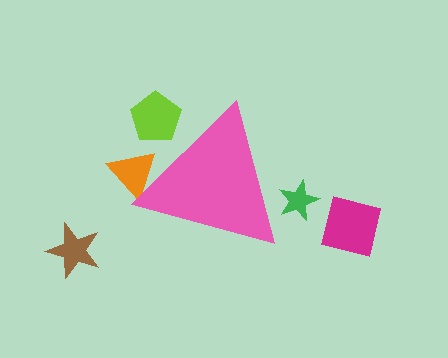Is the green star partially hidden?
Yes, the green star is partially hidden behind the pink triangle.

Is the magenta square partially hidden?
No, the magenta square is fully visible.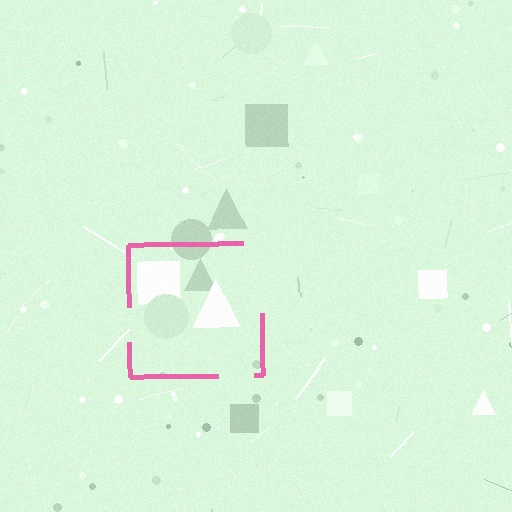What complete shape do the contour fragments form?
The contour fragments form a square.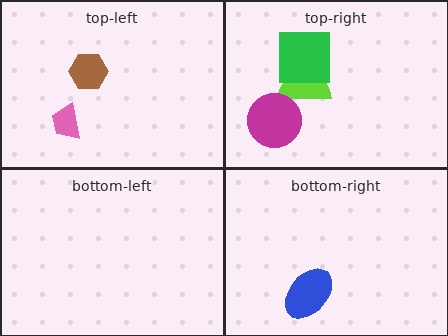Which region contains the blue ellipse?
The bottom-right region.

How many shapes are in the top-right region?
3.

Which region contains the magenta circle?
The top-right region.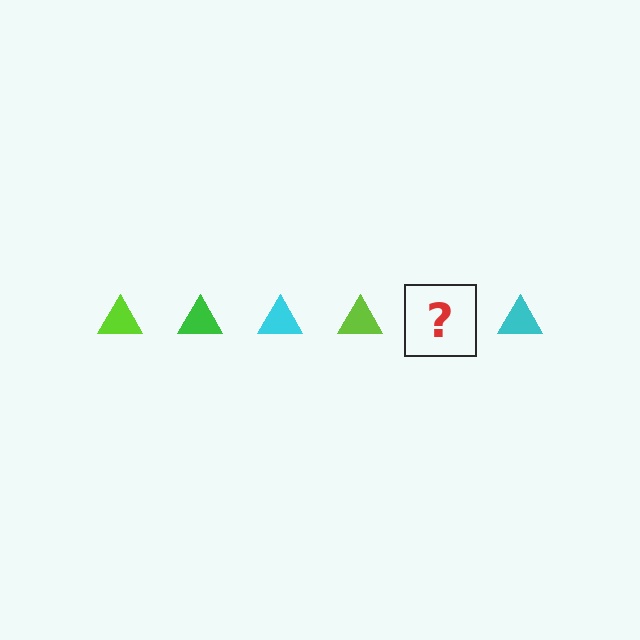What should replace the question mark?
The question mark should be replaced with a green triangle.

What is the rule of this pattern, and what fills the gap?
The rule is that the pattern cycles through lime, green, cyan triangles. The gap should be filled with a green triangle.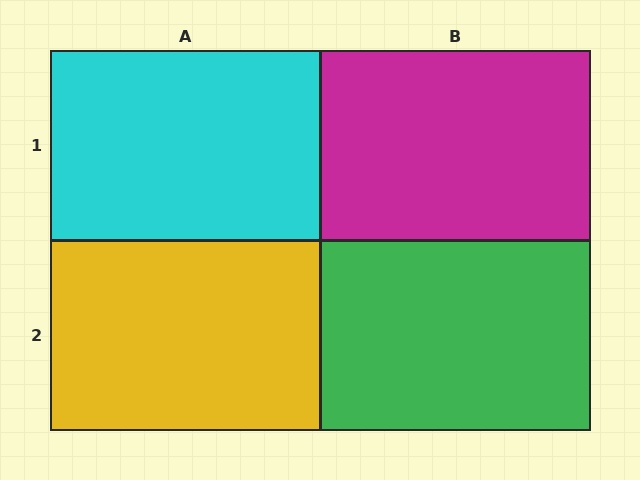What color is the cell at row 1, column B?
Magenta.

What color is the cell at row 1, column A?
Cyan.